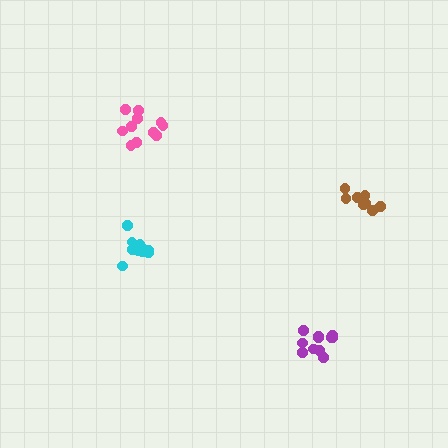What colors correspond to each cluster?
The clusters are colored: cyan, brown, pink, purple.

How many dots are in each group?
Group 1: 11 dots, Group 2: 8 dots, Group 3: 11 dots, Group 4: 11 dots (41 total).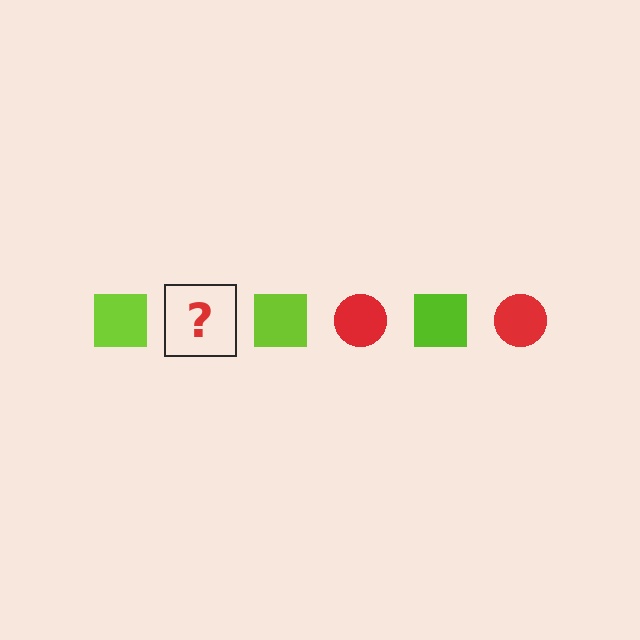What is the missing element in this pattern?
The missing element is a red circle.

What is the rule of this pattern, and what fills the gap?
The rule is that the pattern alternates between lime square and red circle. The gap should be filled with a red circle.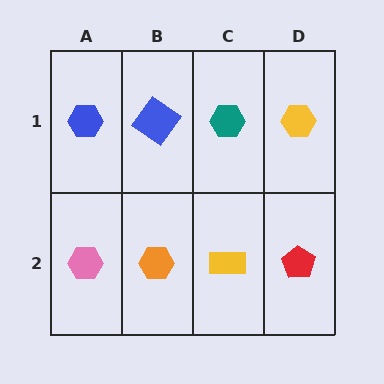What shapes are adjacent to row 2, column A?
A blue hexagon (row 1, column A), an orange hexagon (row 2, column B).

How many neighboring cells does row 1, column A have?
2.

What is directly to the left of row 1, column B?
A blue hexagon.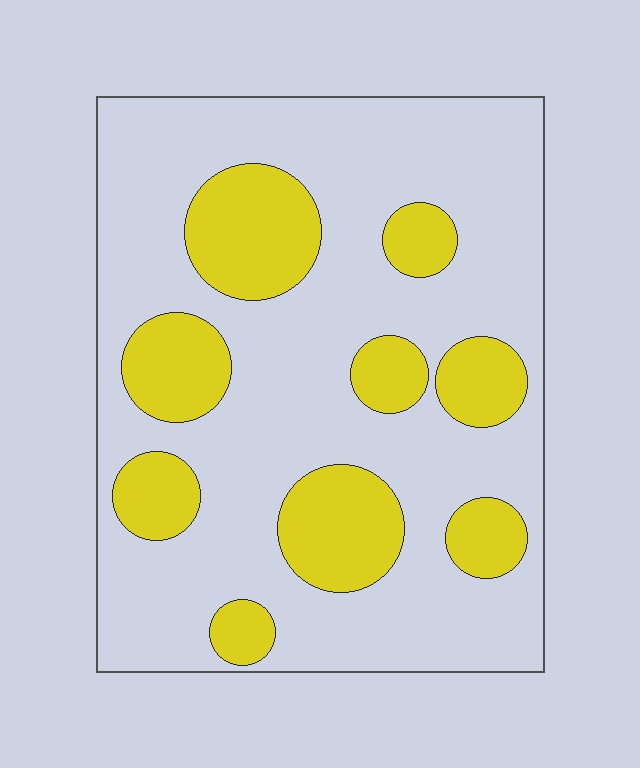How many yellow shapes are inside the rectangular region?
9.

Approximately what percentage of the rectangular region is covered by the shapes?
Approximately 25%.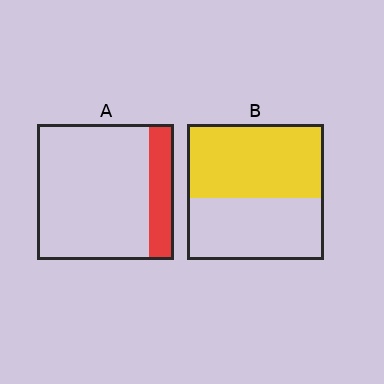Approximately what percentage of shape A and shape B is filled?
A is approximately 20% and B is approximately 55%.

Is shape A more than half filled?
No.